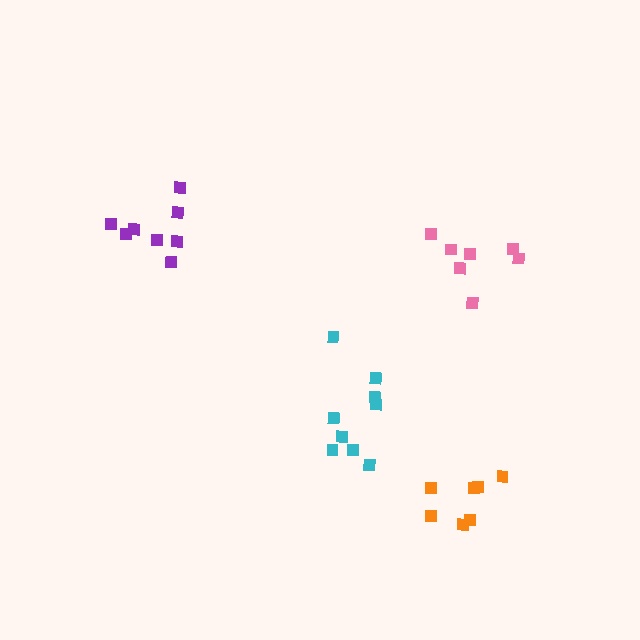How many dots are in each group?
Group 1: 8 dots, Group 2: 9 dots, Group 3: 7 dots, Group 4: 7 dots (31 total).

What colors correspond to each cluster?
The clusters are colored: purple, cyan, pink, orange.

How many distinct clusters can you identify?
There are 4 distinct clusters.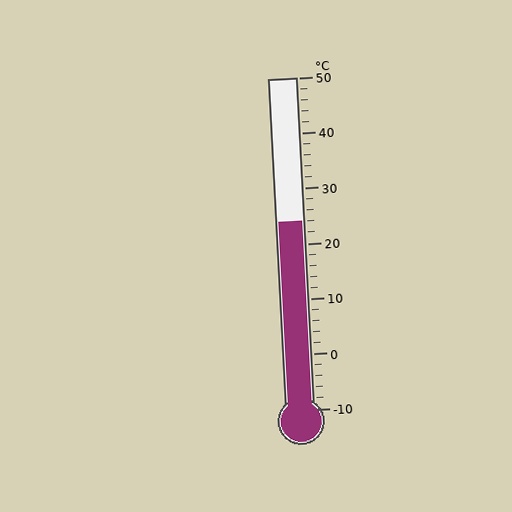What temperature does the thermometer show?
The thermometer shows approximately 24°C.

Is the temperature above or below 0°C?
The temperature is above 0°C.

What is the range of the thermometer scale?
The thermometer scale ranges from -10°C to 50°C.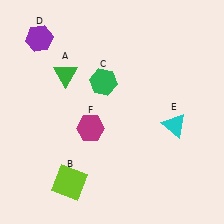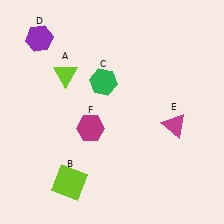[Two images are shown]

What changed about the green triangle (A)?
In Image 1, A is green. In Image 2, it changed to lime.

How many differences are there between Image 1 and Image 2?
There are 2 differences between the two images.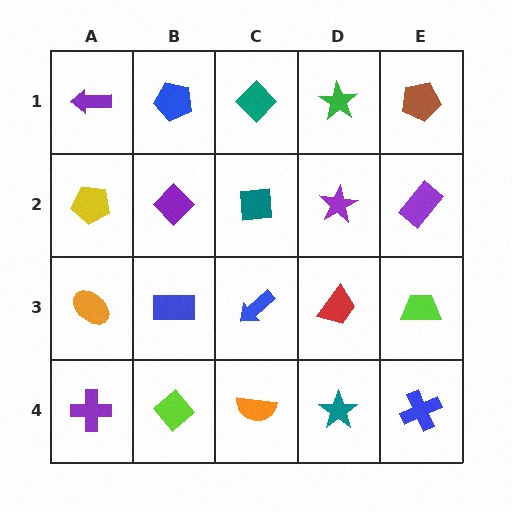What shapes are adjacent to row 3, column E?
A purple rectangle (row 2, column E), a blue cross (row 4, column E), a red trapezoid (row 3, column D).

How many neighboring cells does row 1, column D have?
3.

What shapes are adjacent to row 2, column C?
A teal diamond (row 1, column C), a blue arrow (row 3, column C), a purple diamond (row 2, column B), a purple star (row 2, column D).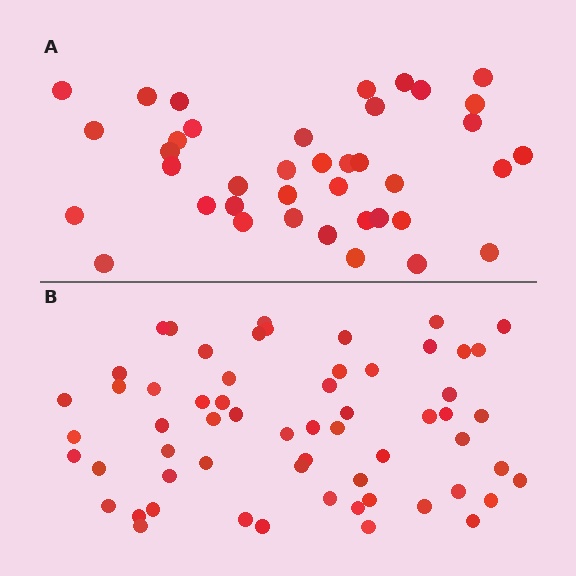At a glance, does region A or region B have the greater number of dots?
Region B (the bottom region) has more dots.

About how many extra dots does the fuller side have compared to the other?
Region B has approximately 20 more dots than region A.